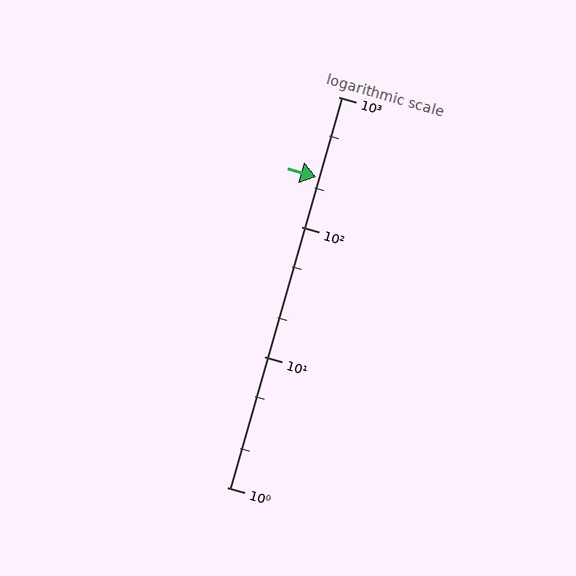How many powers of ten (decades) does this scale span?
The scale spans 3 decades, from 1 to 1000.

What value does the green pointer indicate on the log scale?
The pointer indicates approximately 240.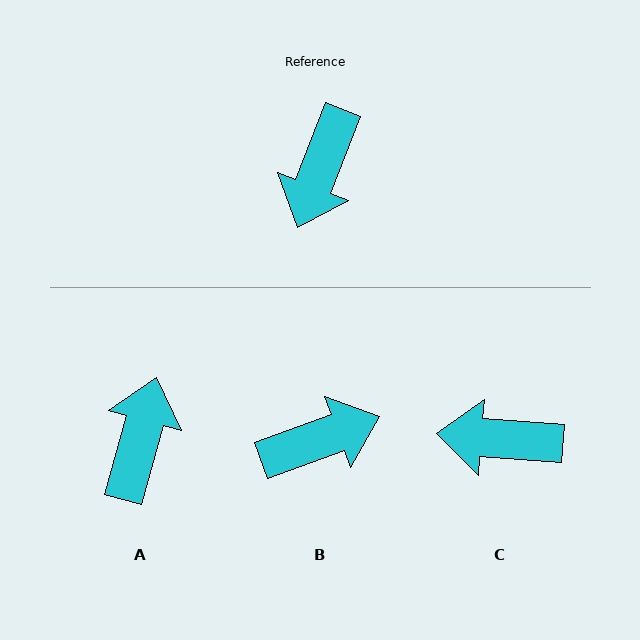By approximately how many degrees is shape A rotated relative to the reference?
Approximately 174 degrees clockwise.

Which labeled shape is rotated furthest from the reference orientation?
A, about 174 degrees away.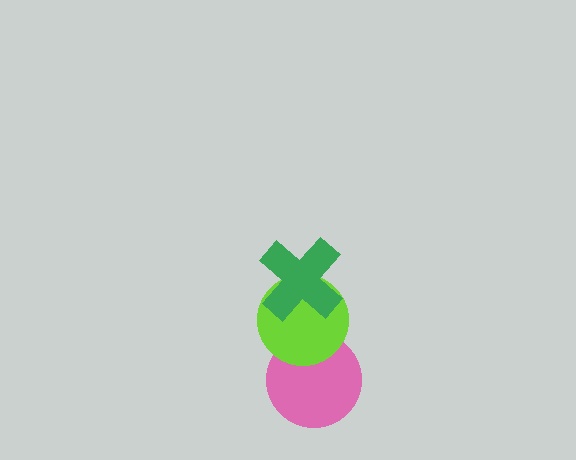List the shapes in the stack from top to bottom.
From top to bottom: the green cross, the lime circle, the pink circle.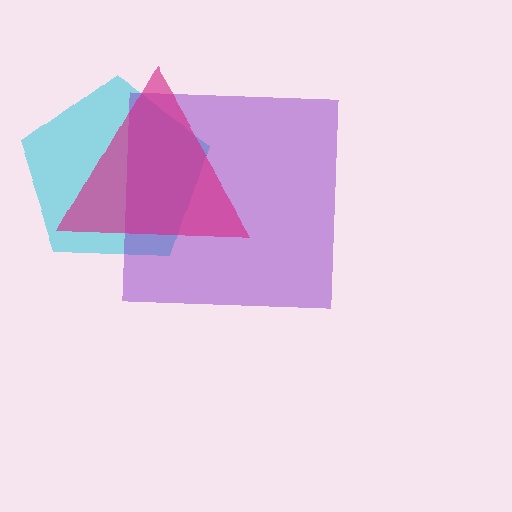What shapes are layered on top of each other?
The layered shapes are: a cyan pentagon, a purple square, a magenta triangle.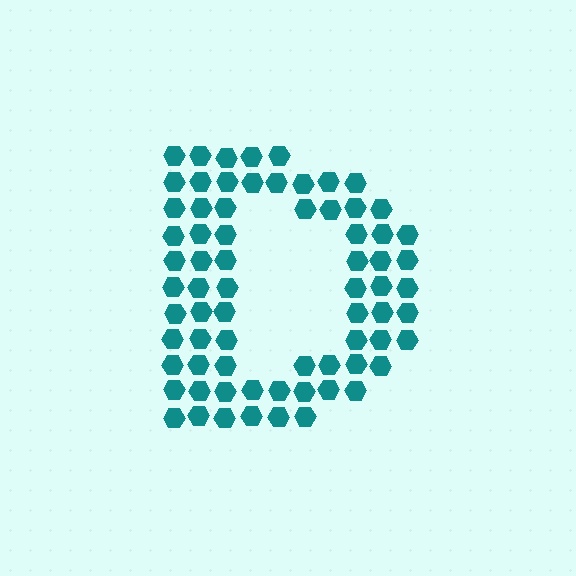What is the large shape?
The large shape is the letter D.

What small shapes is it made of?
It is made of small hexagons.